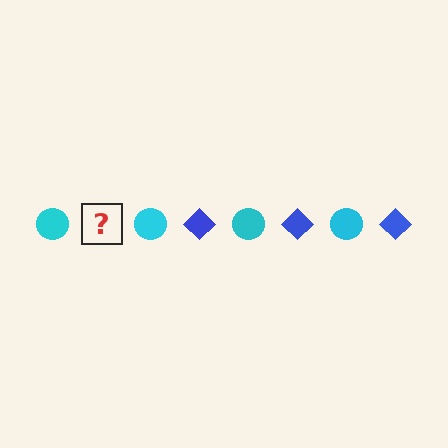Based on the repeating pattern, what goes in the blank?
The blank should be a blue diamond.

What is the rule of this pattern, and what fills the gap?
The rule is that the pattern alternates between cyan circle and blue diamond. The gap should be filled with a blue diamond.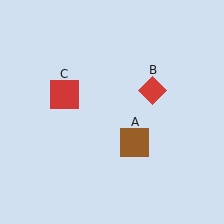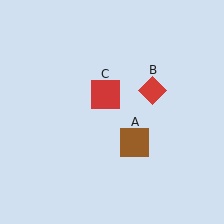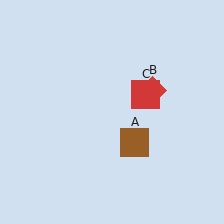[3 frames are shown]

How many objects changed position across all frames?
1 object changed position: red square (object C).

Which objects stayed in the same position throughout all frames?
Brown square (object A) and red diamond (object B) remained stationary.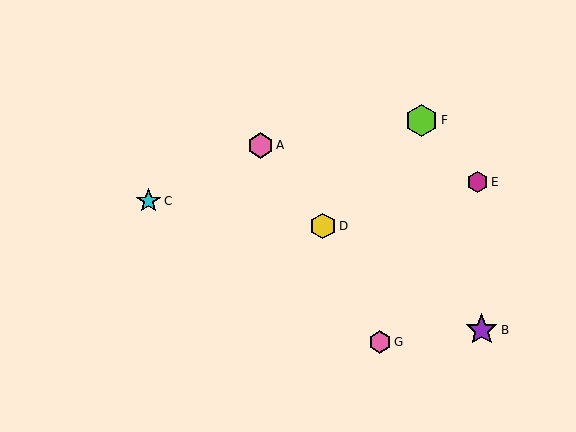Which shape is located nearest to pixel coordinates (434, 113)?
The lime hexagon (labeled F) at (422, 121) is nearest to that location.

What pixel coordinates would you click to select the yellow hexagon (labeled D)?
Click at (323, 226) to select the yellow hexagon D.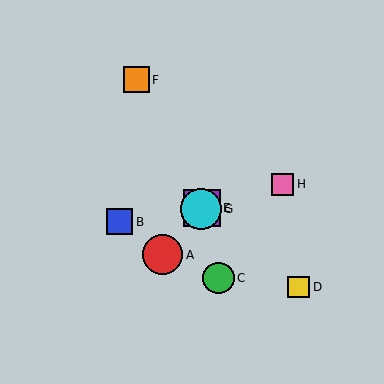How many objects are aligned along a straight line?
3 objects (A, E, G) are aligned along a straight line.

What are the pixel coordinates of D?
Object D is at (299, 287).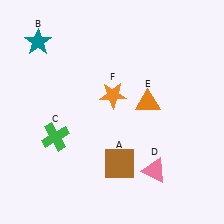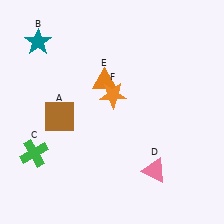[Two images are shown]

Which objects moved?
The objects that moved are: the brown square (A), the green cross (C), the orange triangle (E).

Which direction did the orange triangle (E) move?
The orange triangle (E) moved left.